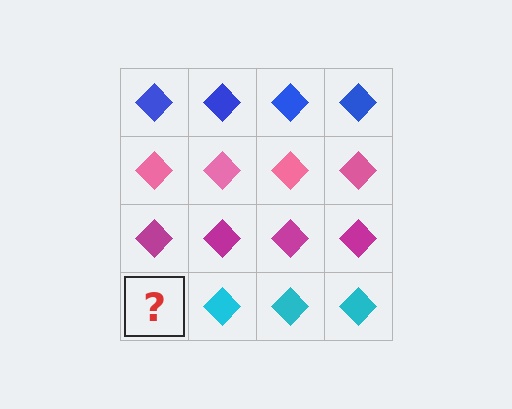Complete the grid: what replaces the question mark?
The question mark should be replaced with a cyan diamond.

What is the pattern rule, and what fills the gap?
The rule is that each row has a consistent color. The gap should be filled with a cyan diamond.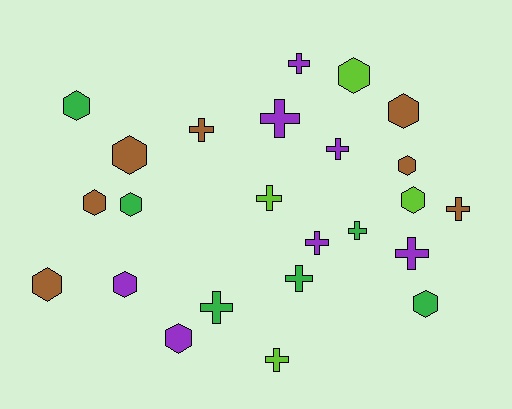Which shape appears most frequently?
Cross, with 12 objects.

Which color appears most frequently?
Purple, with 7 objects.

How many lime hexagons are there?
There are 2 lime hexagons.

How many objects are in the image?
There are 24 objects.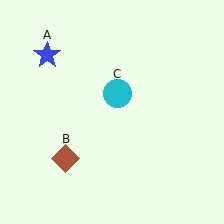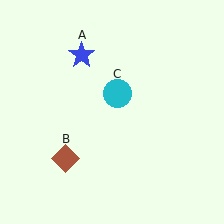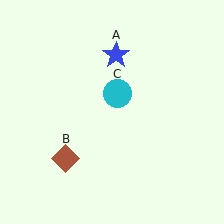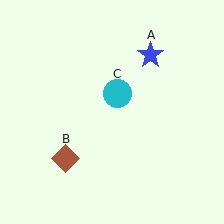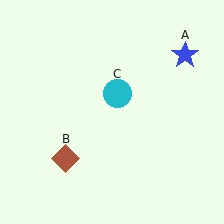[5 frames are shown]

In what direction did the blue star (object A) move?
The blue star (object A) moved right.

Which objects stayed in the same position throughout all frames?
Brown diamond (object B) and cyan circle (object C) remained stationary.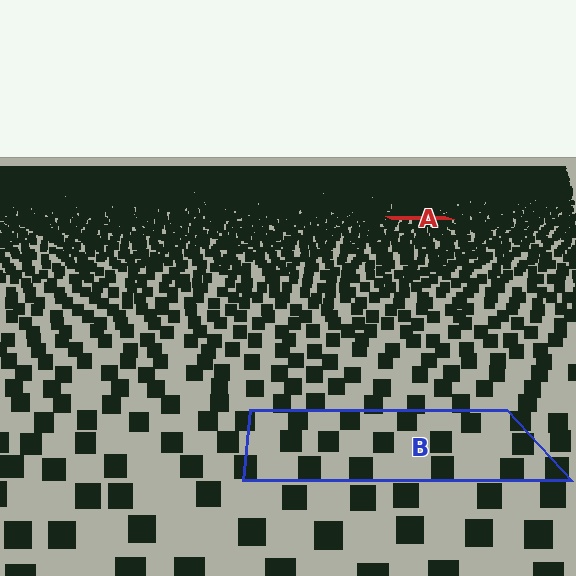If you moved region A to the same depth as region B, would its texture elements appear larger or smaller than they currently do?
They would appear larger. At a closer depth, the same texture elements are projected at a bigger on-screen size.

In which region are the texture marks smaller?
The texture marks are smaller in region A, because it is farther away.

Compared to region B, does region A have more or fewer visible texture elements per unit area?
Region A has more texture elements per unit area — they are packed more densely because it is farther away.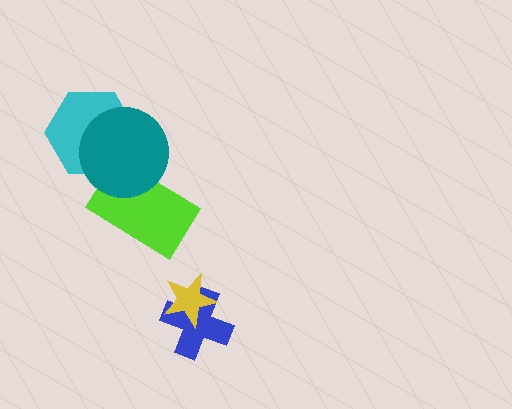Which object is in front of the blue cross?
The yellow star is in front of the blue cross.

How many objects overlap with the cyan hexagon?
1 object overlaps with the cyan hexagon.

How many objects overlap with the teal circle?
2 objects overlap with the teal circle.